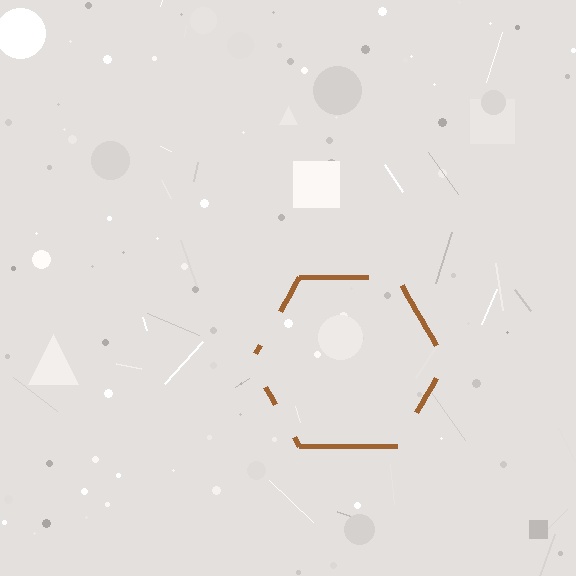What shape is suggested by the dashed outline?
The dashed outline suggests a hexagon.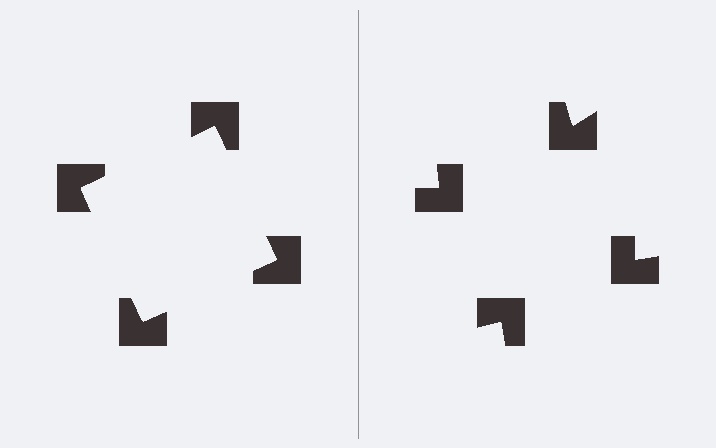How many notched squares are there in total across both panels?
8 — 4 on each side.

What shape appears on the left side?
An illusory square.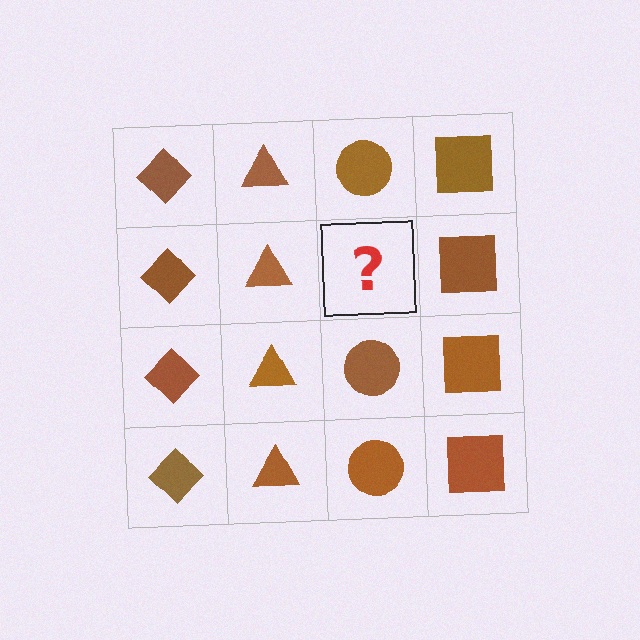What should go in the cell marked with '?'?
The missing cell should contain a brown circle.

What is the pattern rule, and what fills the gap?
The rule is that each column has a consistent shape. The gap should be filled with a brown circle.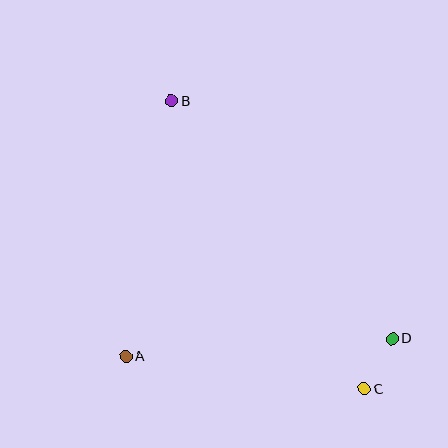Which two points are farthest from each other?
Points B and C are farthest from each other.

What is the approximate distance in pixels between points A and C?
The distance between A and C is approximately 241 pixels.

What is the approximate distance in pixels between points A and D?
The distance between A and D is approximately 267 pixels.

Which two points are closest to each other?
Points C and D are closest to each other.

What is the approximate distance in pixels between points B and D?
The distance between B and D is approximately 325 pixels.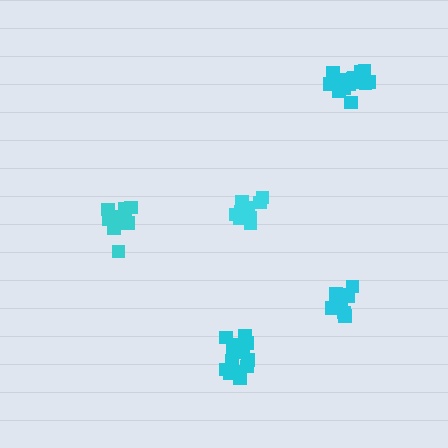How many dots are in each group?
Group 1: 14 dots, Group 2: 16 dots, Group 3: 10 dots, Group 4: 13 dots, Group 5: 13 dots (66 total).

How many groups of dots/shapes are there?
There are 5 groups.